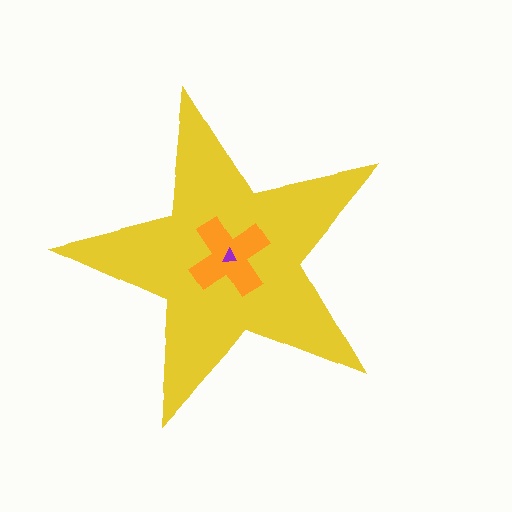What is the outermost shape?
The yellow star.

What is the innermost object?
The purple triangle.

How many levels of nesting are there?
3.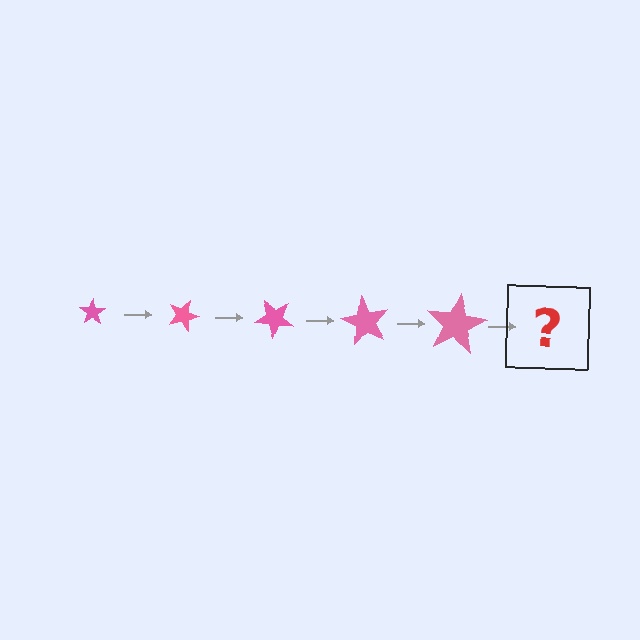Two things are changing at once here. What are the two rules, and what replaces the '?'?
The two rules are that the star grows larger each step and it rotates 20 degrees each step. The '?' should be a star, larger than the previous one and rotated 100 degrees from the start.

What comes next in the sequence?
The next element should be a star, larger than the previous one and rotated 100 degrees from the start.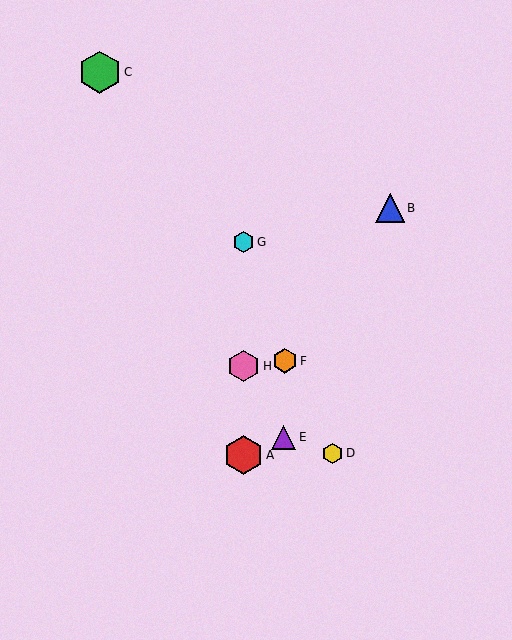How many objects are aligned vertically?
3 objects (A, G, H) are aligned vertically.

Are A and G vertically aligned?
Yes, both are at x≈244.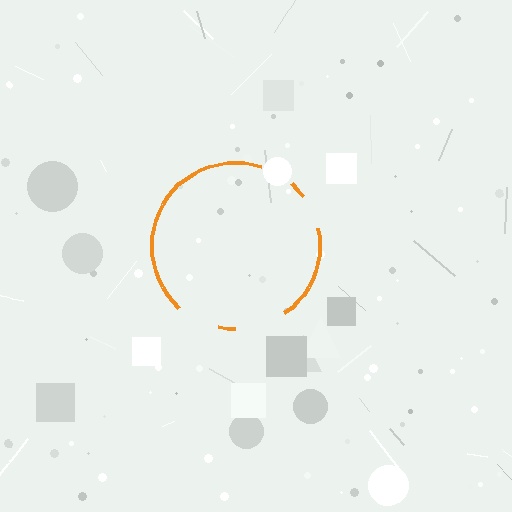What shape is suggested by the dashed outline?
The dashed outline suggests a circle.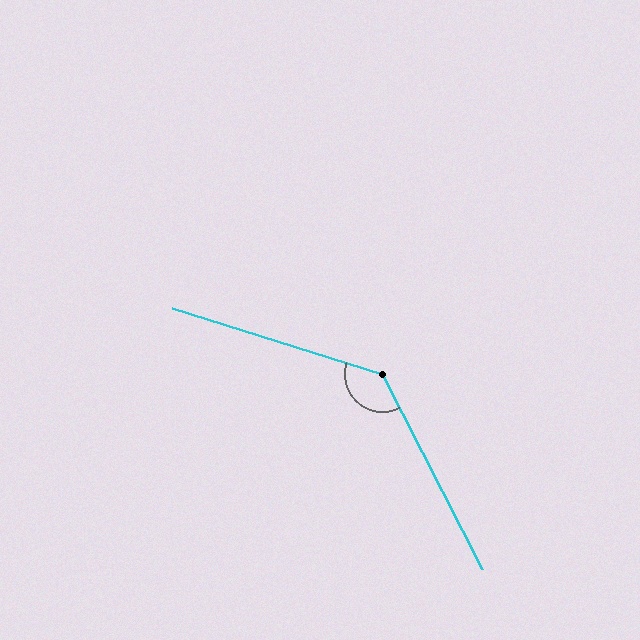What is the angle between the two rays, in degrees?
Approximately 135 degrees.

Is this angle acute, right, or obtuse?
It is obtuse.